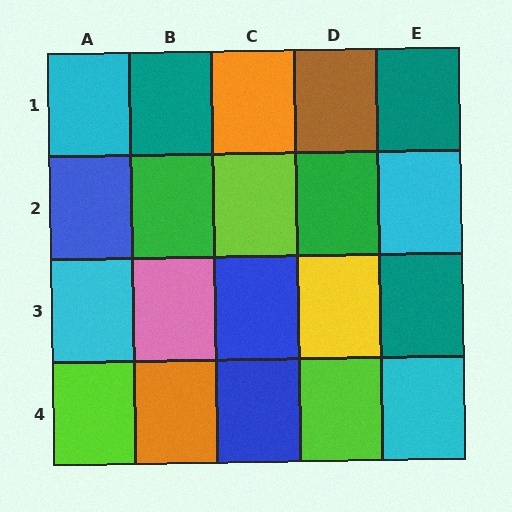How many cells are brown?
1 cell is brown.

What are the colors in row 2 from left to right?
Blue, green, lime, green, cyan.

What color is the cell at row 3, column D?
Yellow.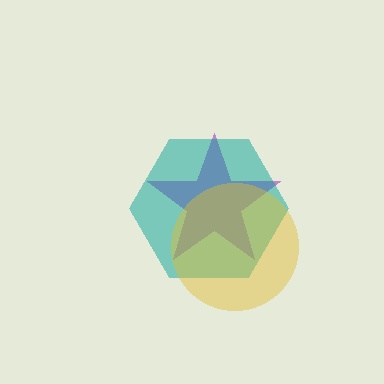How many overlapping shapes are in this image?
There are 3 overlapping shapes in the image.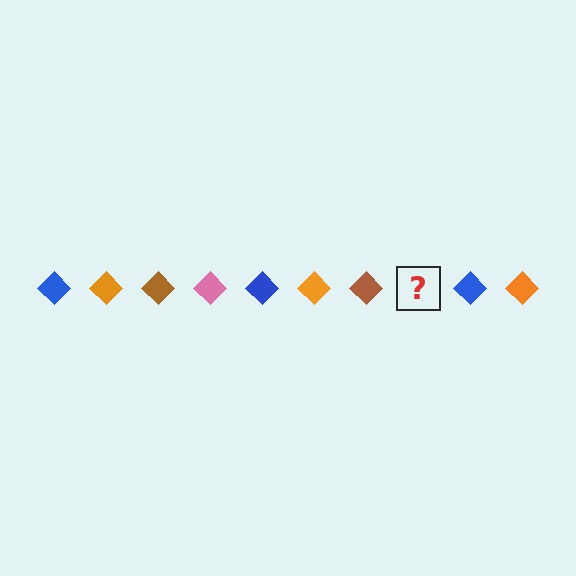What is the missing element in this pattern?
The missing element is a pink diamond.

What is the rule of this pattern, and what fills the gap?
The rule is that the pattern cycles through blue, orange, brown, pink diamonds. The gap should be filled with a pink diamond.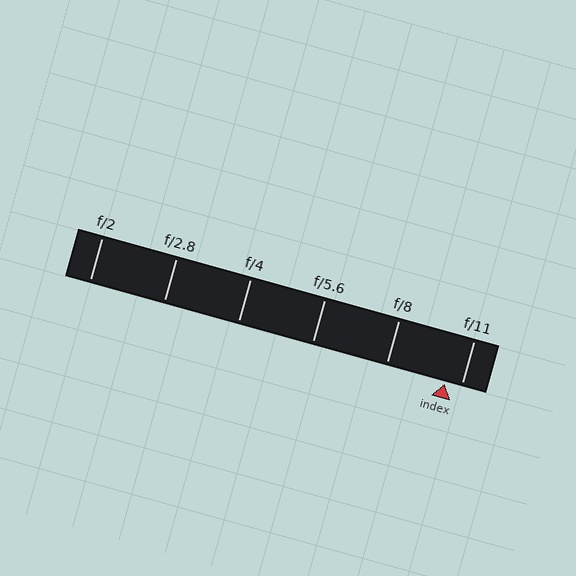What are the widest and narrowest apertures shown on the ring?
The widest aperture shown is f/2 and the narrowest is f/11.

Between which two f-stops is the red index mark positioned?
The index mark is between f/8 and f/11.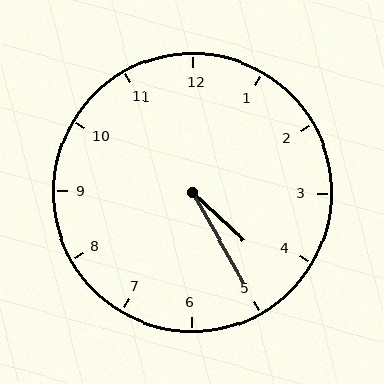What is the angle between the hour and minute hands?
Approximately 18 degrees.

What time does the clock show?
4:25.